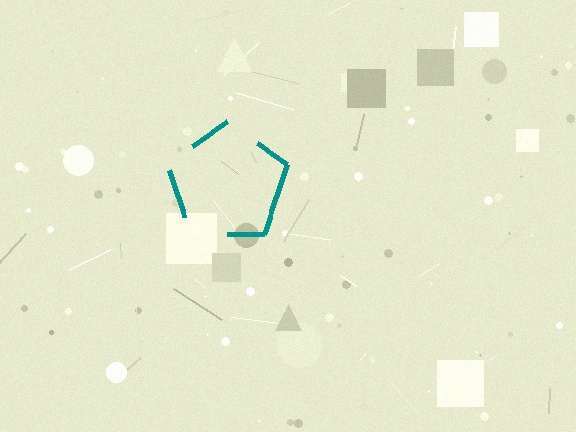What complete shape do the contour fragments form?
The contour fragments form a pentagon.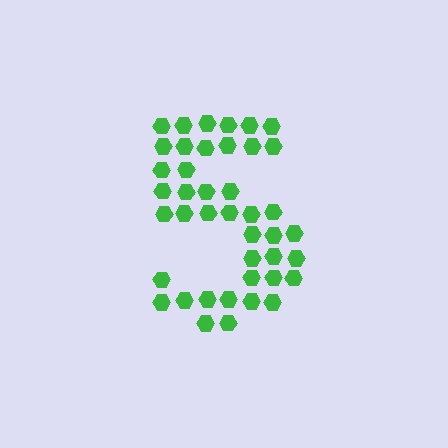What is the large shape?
The large shape is the digit 5.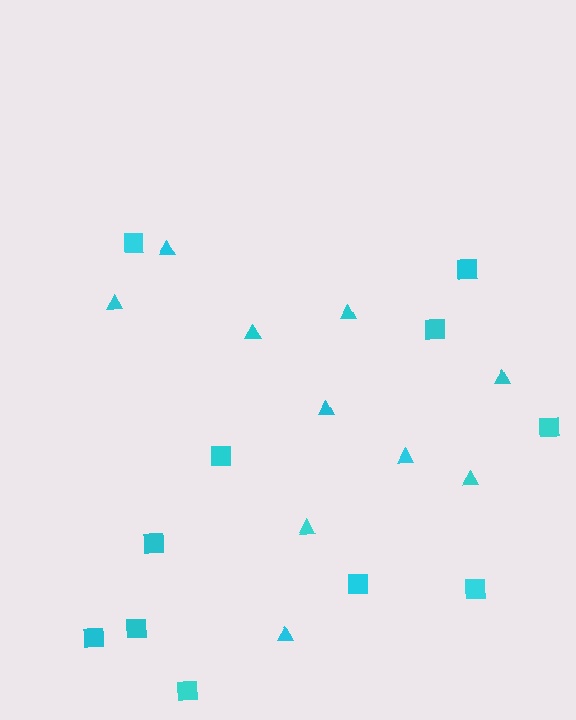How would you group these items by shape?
There are 2 groups: one group of squares (11) and one group of triangles (10).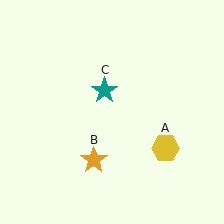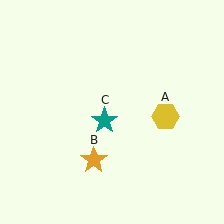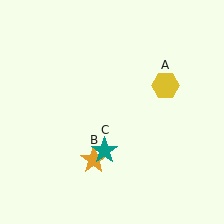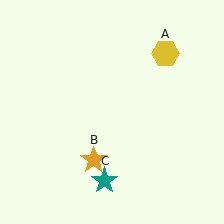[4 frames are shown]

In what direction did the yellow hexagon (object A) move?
The yellow hexagon (object A) moved up.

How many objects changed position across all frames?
2 objects changed position: yellow hexagon (object A), teal star (object C).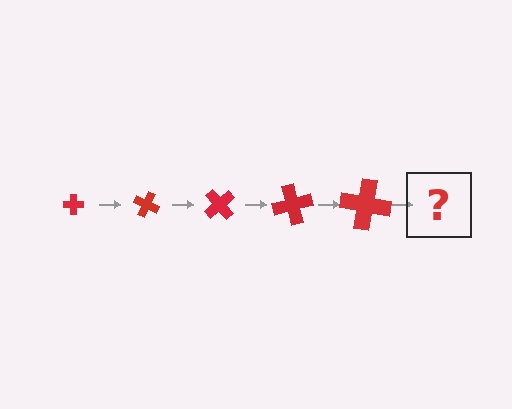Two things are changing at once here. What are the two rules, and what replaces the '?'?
The two rules are that the cross grows larger each step and it rotates 25 degrees each step. The '?' should be a cross, larger than the previous one and rotated 125 degrees from the start.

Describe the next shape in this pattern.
It should be a cross, larger than the previous one and rotated 125 degrees from the start.